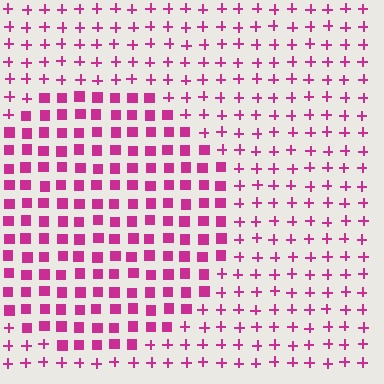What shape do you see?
I see a circle.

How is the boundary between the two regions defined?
The boundary is defined by a change in element shape: squares inside vs. plus signs outside. All elements share the same color and spacing.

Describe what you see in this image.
The image is filled with small magenta elements arranged in a uniform grid. A circle-shaped region contains squares, while the surrounding area contains plus signs. The boundary is defined purely by the change in element shape.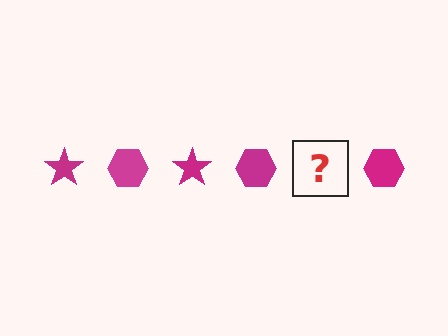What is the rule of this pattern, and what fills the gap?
The rule is that the pattern cycles through star, hexagon shapes in magenta. The gap should be filled with a magenta star.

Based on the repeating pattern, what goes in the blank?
The blank should be a magenta star.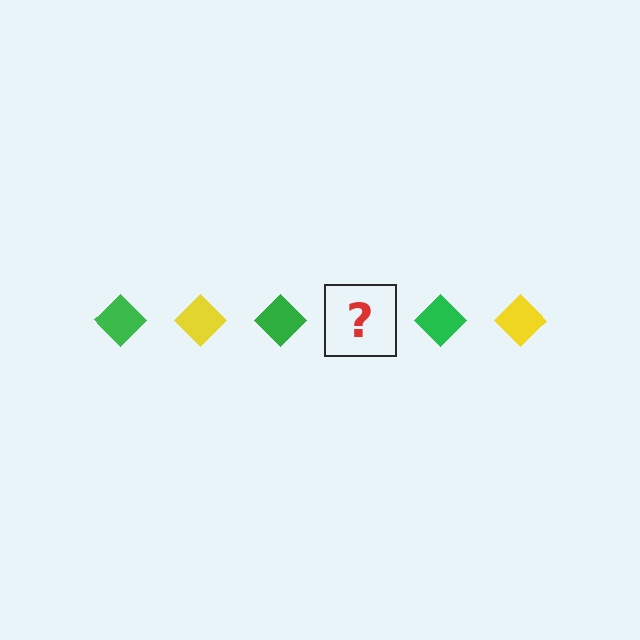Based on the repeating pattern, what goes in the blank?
The blank should be a yellow diamond.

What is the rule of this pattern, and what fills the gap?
The rule is that the pattern cycles through green, yellow diamonds. The gap should be filled with a yellow diamond.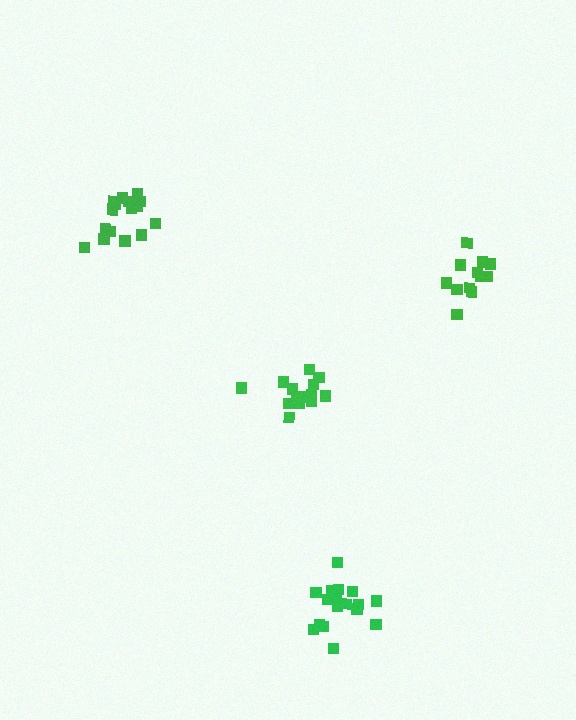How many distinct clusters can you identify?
There are 4 distinct clusters.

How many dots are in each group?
Group 1: 14 dots, Group 2: 12 dots, Group 3: 16 dots, Group 4: 18 dots (60 total).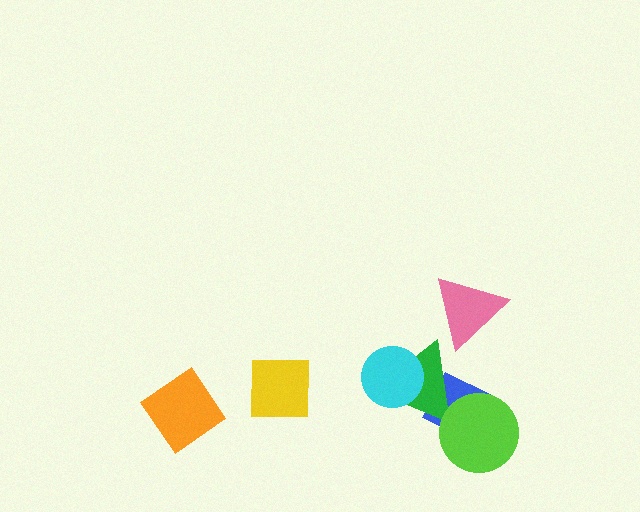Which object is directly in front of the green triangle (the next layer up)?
The cyan circle is directly in front of the green triangle.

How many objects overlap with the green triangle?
3 objects overlap with the green triangle.